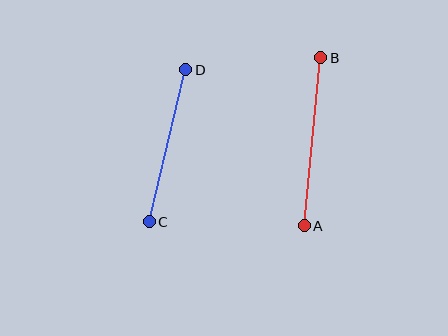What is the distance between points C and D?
The distance is approximately 157 pixels.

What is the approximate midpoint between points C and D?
The midpoint is at approximately (168, 146) pixels.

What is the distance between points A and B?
The distance is approximately 169 pixels.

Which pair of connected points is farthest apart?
Points A and B are farthest apart.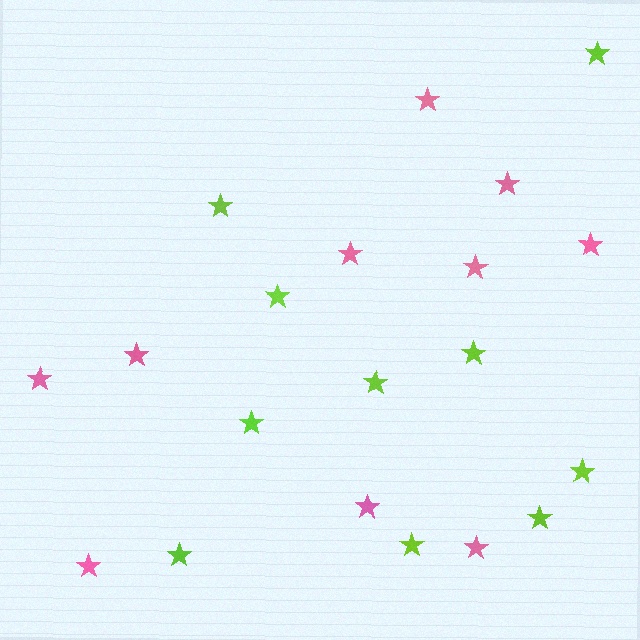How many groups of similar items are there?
There are 2 groups: one group of pink stars (10) and one group of lime stars (10).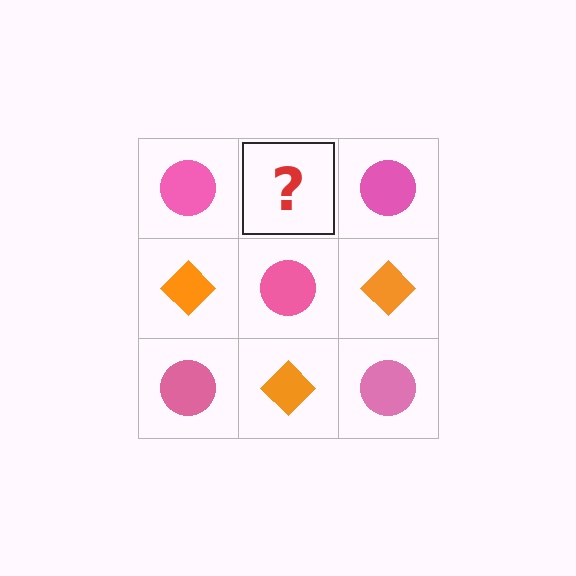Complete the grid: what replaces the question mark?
The question mark should be replaced with an orange diamond.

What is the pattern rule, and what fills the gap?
The rule is that it alternates pink circle and orange diamond in a checkerboard pattern. The gap should be filled with an orange diamond.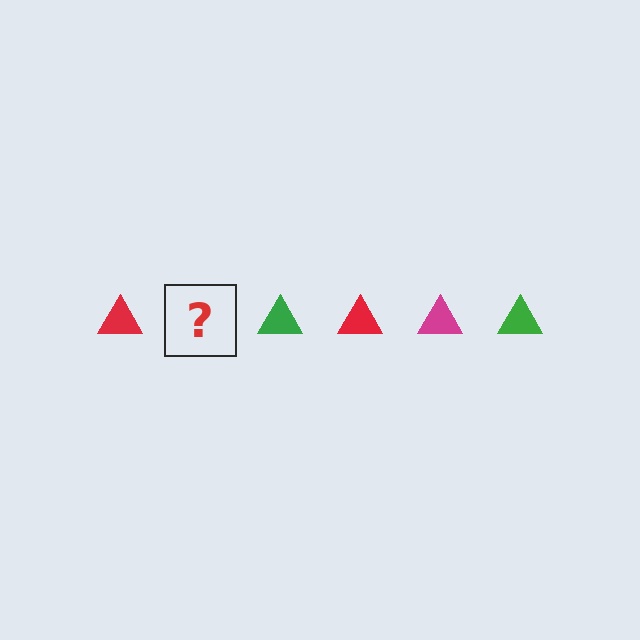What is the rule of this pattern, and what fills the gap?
The rule is that the pattern cycles through red, magenta, green triangles. The gap should be filled with a magenta triangle.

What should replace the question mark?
The question mark should be replaced with a magenta triangle.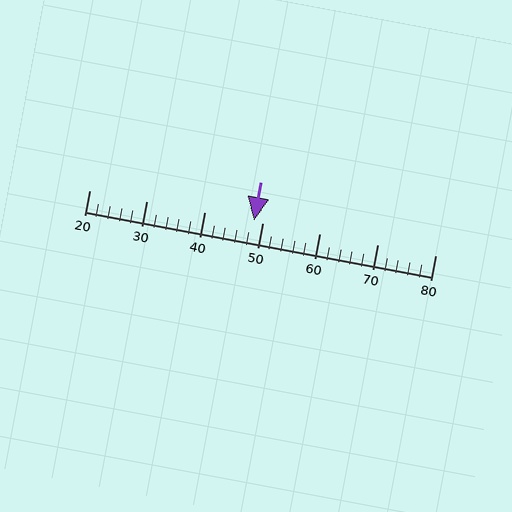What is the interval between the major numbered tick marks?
The major tick marks are spaced 10 units apart.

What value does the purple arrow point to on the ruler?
The purple arrow points to approximately 48.